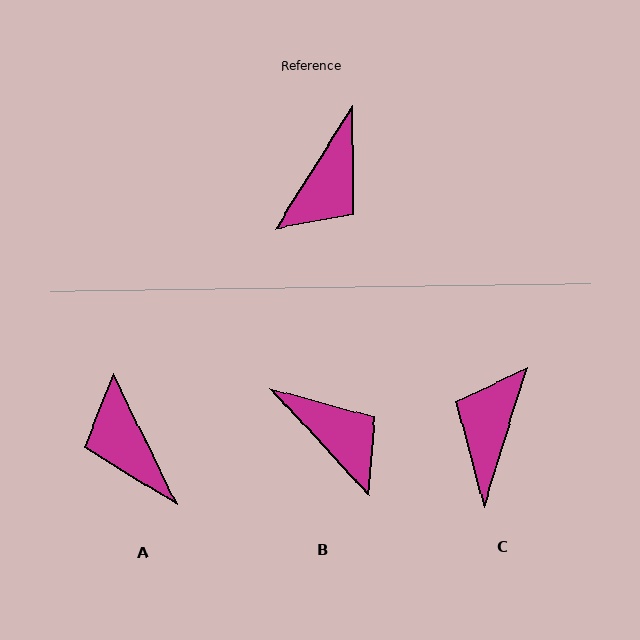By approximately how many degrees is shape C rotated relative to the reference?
Approximately 166 degrees clockwise.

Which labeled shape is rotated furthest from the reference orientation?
C, about 166 degrees away.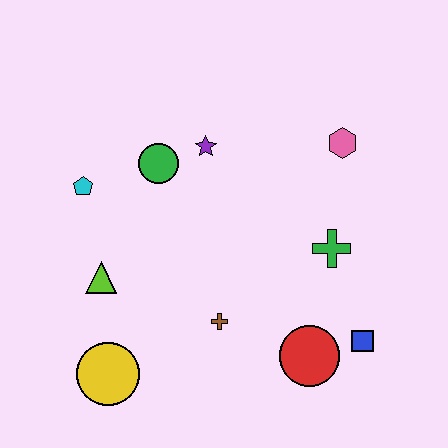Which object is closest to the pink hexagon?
The green cross is closest to the pink hexagon.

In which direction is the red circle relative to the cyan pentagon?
The red circle is to the right of the cyan pentagon.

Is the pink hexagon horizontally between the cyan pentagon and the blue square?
Yes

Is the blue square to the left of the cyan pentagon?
No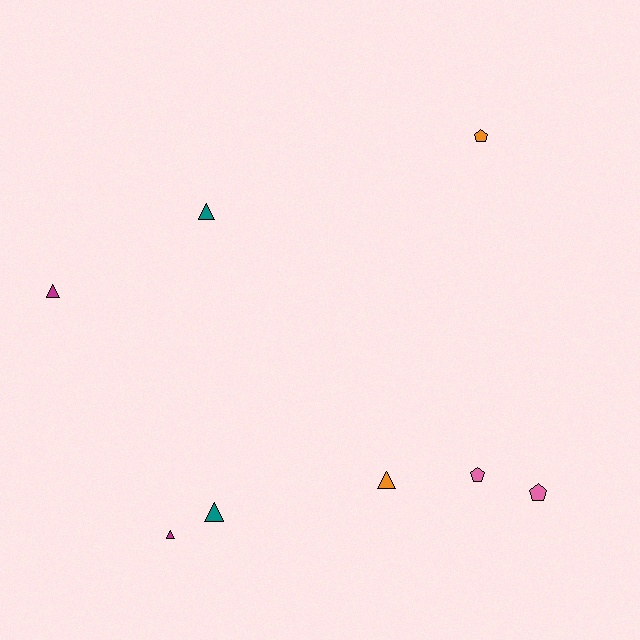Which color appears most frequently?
Magenta, with 2 objects.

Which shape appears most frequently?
Triangle, with 5 objects.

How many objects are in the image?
There are 8 objects.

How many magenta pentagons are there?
There are no magenta pentagons.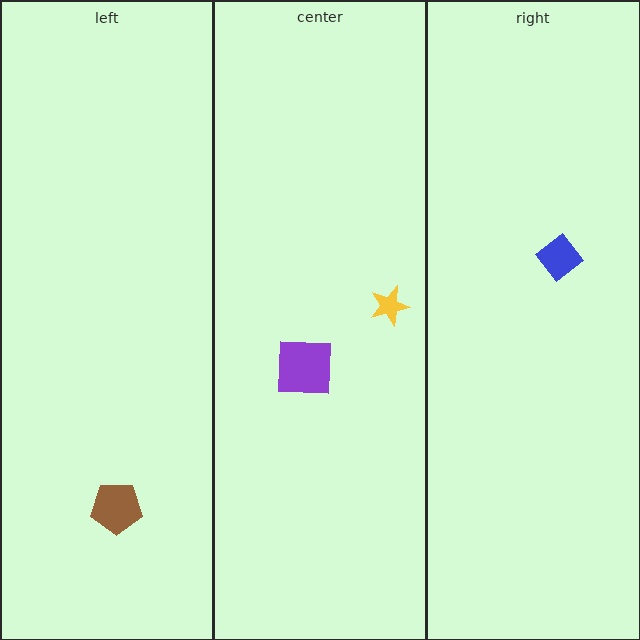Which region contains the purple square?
The center region.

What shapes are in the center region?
The purple square, the yellow star.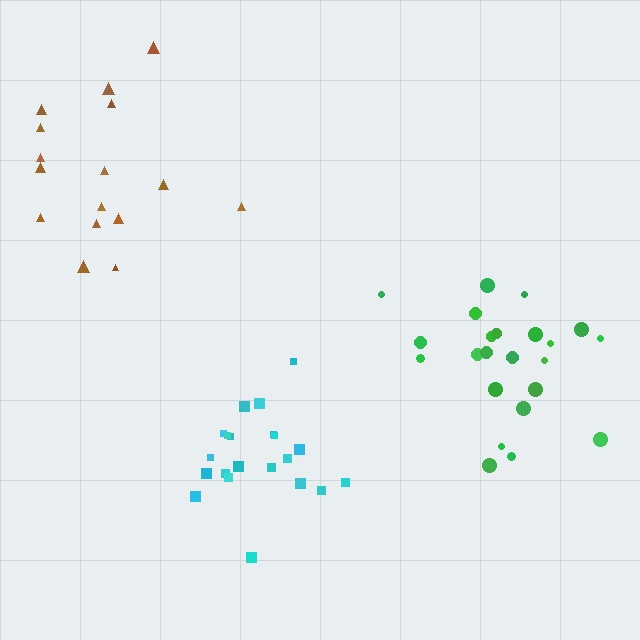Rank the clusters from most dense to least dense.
cyan, green, brown.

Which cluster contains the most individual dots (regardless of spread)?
Green (23).